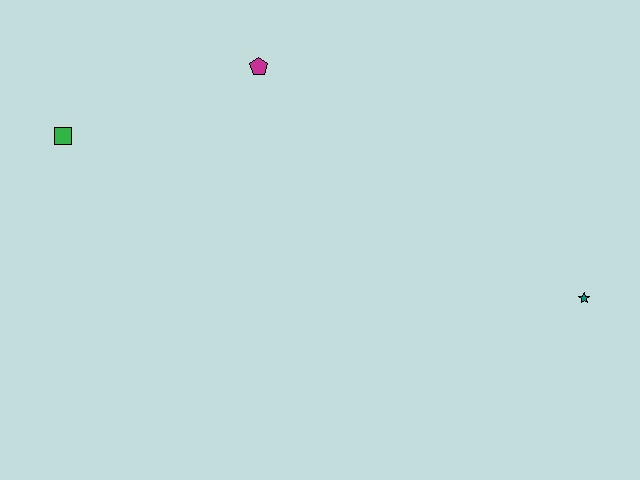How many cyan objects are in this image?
There are no cyan objects.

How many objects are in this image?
There are 3 objects.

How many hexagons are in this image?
There are no hexagons.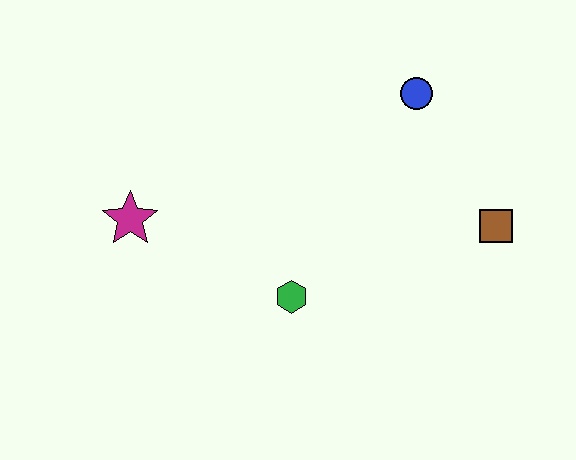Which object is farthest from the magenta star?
The brown square is farthest from the magenta star.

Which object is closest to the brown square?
The blue circle is closest to the brown square.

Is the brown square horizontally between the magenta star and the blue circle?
No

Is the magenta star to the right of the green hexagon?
No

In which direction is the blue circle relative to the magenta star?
The blue circle is to the right of the magenta star.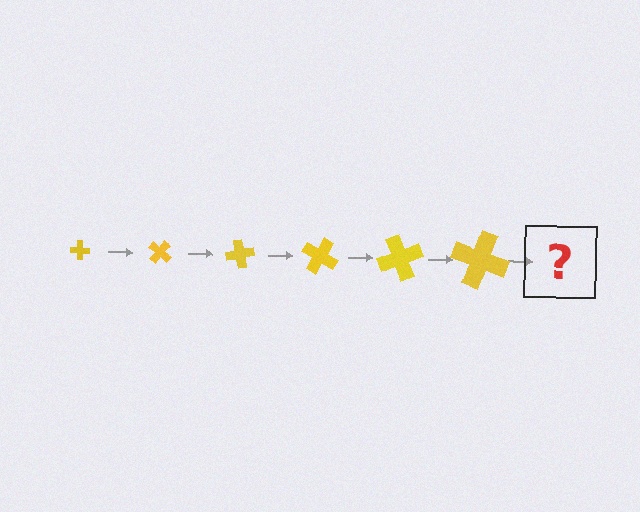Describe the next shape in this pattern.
It should be a cross, larger than the previous one and rotated 240 degrees from the start.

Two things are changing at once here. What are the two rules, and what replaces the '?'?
The two rules are that the cross grows larger each step and it rotates 40 degrees each step. The '?' should be a cross, larger than the previous one and rotated 240 degrees from the start.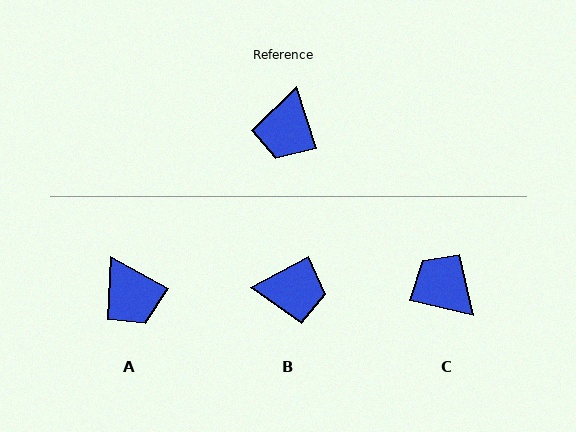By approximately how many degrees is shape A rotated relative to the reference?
Approximately 43 degrees counter-clockwise.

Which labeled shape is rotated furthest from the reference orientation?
C, about 122 degrees away.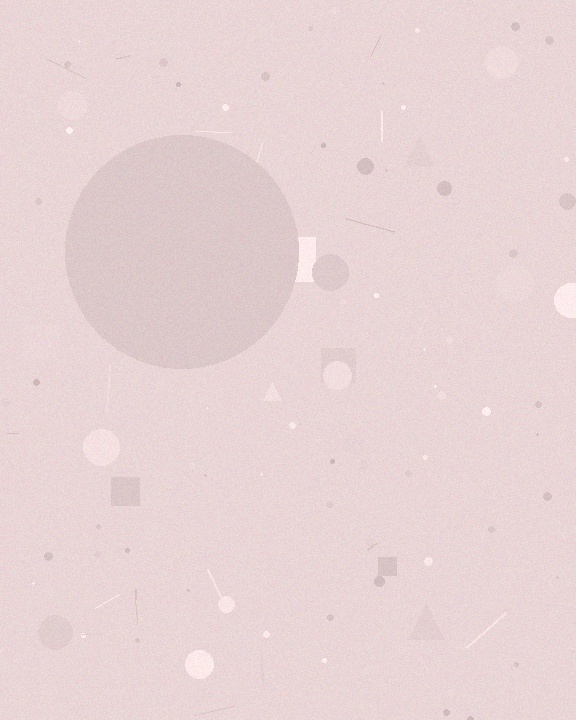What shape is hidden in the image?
A circle is hidden in the image.